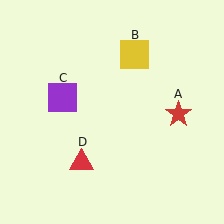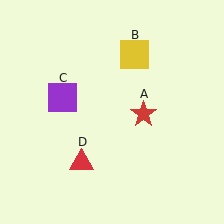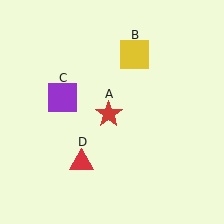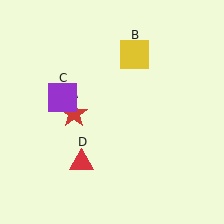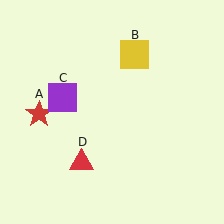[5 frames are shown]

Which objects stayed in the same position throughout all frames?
Yellow square (object B) and purple square (object C) and red triangle (object D) remained stationary.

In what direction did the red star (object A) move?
The red star (object A) moved left.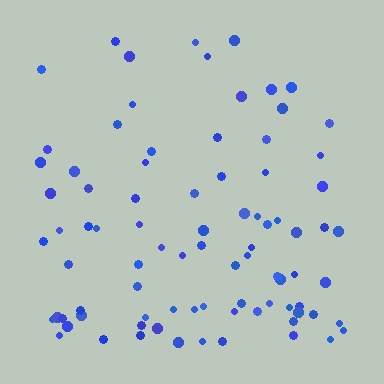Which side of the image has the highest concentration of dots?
The bottom.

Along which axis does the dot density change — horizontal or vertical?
Vertical.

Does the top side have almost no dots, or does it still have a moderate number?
Still a moderate number, just noticeably fewer than the bottom.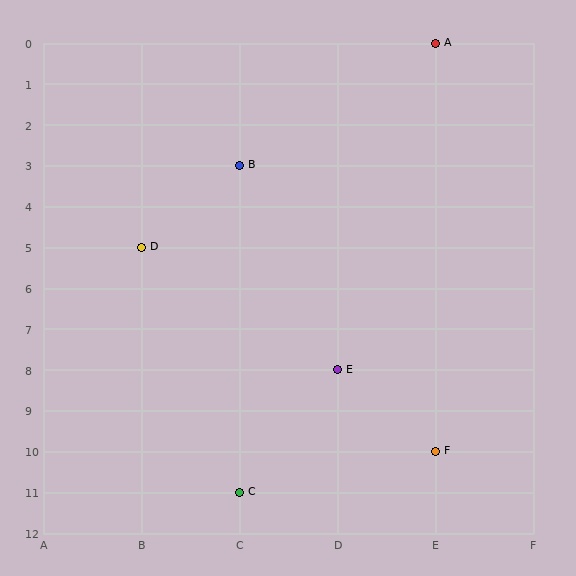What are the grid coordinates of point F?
Point F is at grid coordinates (E, 10).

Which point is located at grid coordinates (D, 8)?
Point E is at (D, 8).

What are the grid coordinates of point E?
Point E is at grid coordinates (D, 8).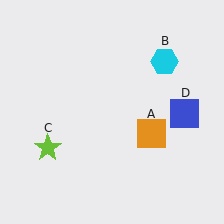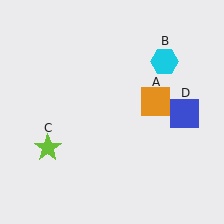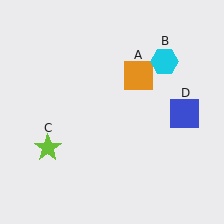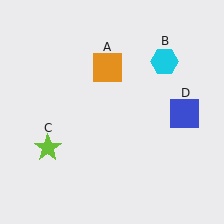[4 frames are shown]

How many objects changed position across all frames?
1 object changed position: orange square (object A).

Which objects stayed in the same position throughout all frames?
Cyan hexagon (object B) and lime star (object C) and blue square (object D) remained stationary.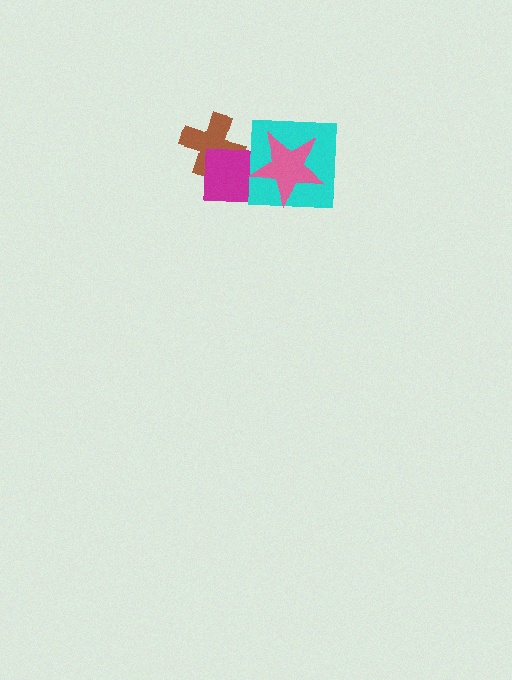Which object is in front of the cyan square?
The pink star is in front of the cyan square.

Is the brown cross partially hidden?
Yes, it is partially covered by another shape.